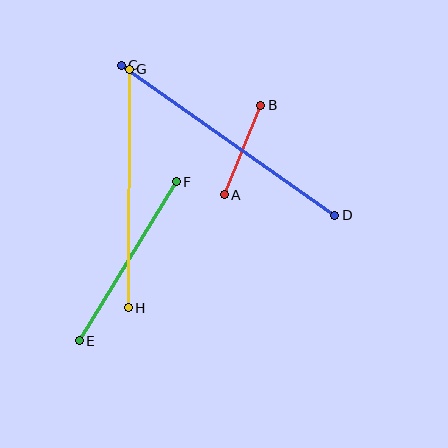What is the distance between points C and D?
The distance is approximately 261 pixels.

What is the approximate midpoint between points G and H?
The midpoint is at approximately (129, 189) pixels.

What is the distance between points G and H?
The distance is approximately 238 pixels.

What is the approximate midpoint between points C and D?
The midpoint is at approximately (228, 140) pixels.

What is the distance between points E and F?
The distance is approximately 186 pixels.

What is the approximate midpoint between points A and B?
The midpoint is at approximately (243, 150) pixels.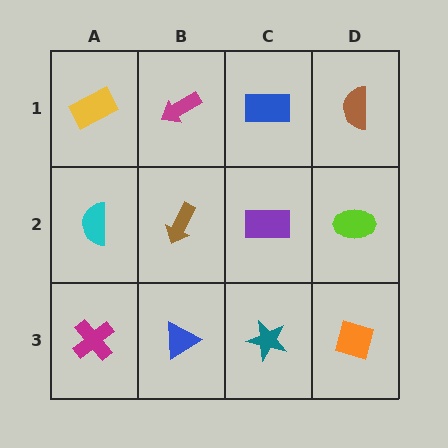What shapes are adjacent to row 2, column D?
A brown semicircle (row 1, column D), an orange diamond (row 3, column D), a purple rectangle (row 2, column C).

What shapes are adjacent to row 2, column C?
A blue rectangle (row 1, column C), a teal star (row 3, column C), a brown arrow (row 2, column B), a lime ellipse (row 2, column D).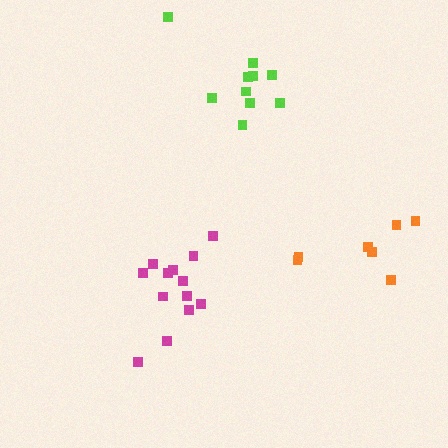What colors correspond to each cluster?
The clusters are colored: orange, magenta, lime.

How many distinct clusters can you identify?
There are 3 distinct clusters.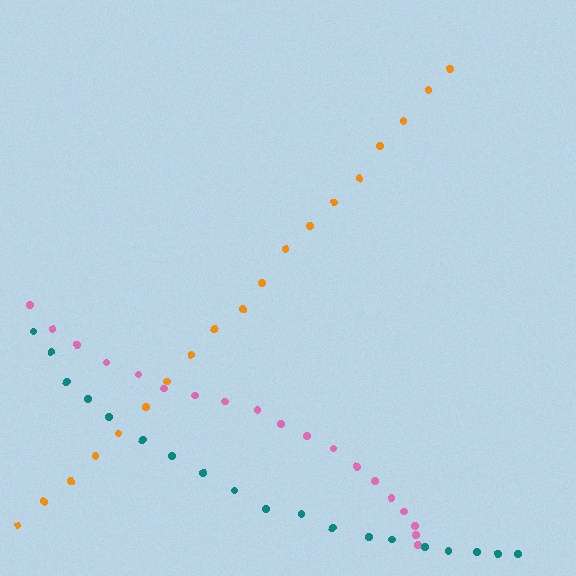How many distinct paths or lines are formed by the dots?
There are 3 distinct paths.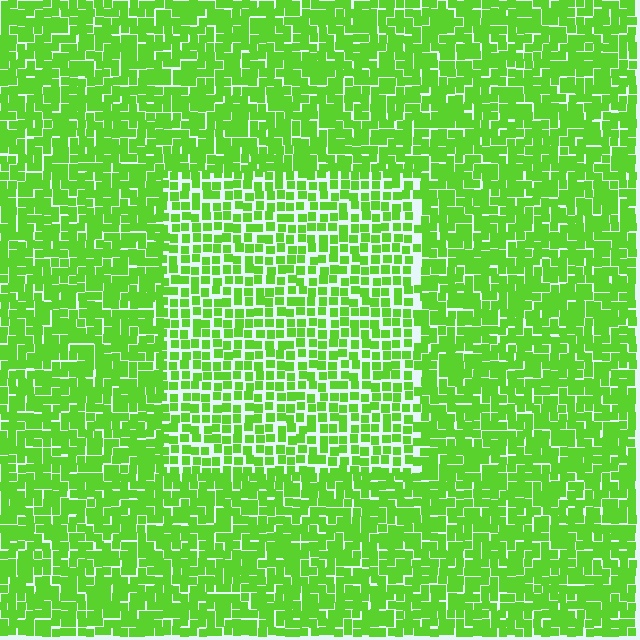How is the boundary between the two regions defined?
The boundary is defined by a change in element density (approximately 1.5x ratio). All elements are the same color, size, and shape.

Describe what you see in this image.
The image contains small lime elements arranged at two different densities. A rectangle-shaped region is visible where the elements are less densely packed than the surrounding area.